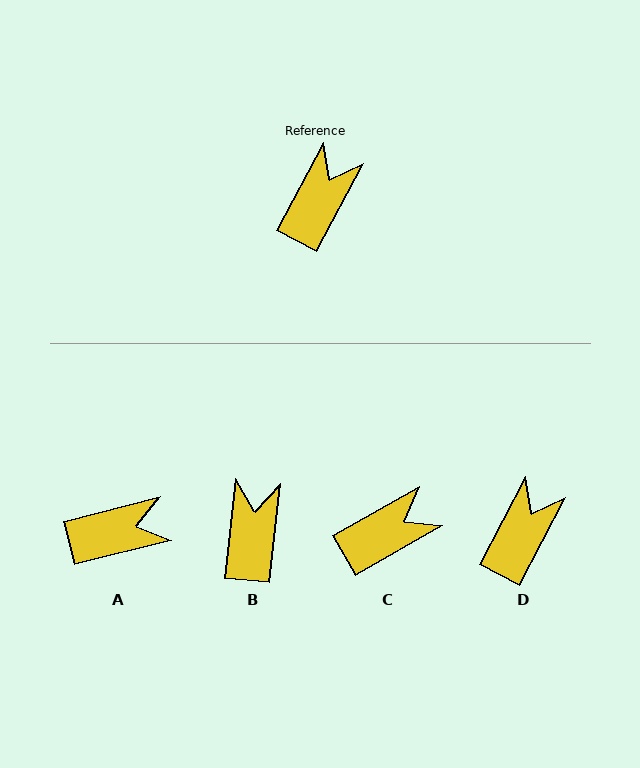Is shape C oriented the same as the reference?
No, it is off by about 33 degrees.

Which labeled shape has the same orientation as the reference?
D.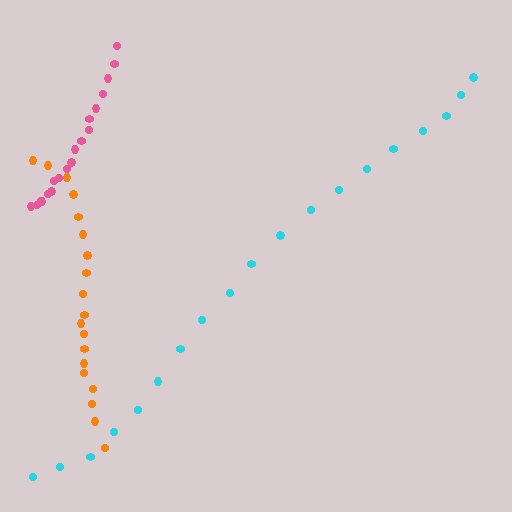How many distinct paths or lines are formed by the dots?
There are 3 distinct paths.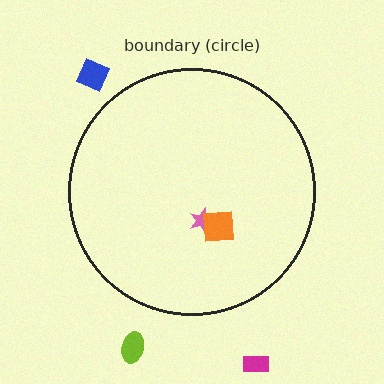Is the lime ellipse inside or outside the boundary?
Outside.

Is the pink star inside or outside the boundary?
Inside.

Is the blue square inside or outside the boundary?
Outside.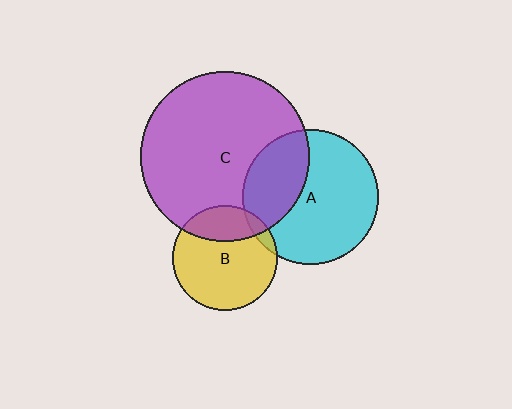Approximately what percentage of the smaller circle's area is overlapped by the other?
Approximately 5%.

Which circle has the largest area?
Circle C (purple).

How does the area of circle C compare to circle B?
Approximately 2.6 times.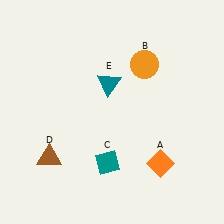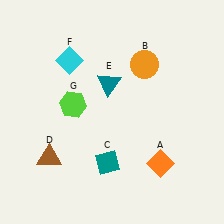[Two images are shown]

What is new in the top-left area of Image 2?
A lime hexagon (G) was added in the top-left area of Image 2.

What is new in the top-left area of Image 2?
A cyan diamond (F) was added in the top-left area of Image 2.